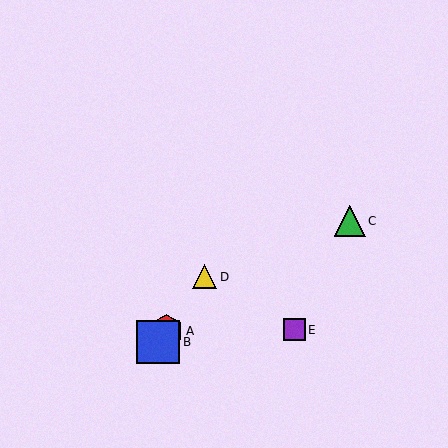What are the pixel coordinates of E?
Object E is at (295, 330).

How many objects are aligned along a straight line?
3 objects (A, B, D) are aligned along a straight line.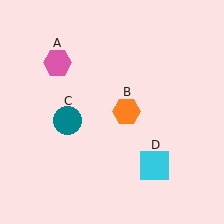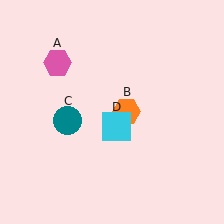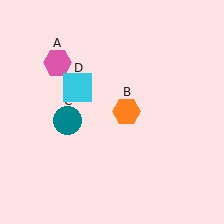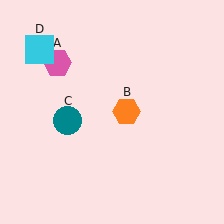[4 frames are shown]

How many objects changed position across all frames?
1 object changed position: cyan square (object D).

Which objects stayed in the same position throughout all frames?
Pink hexagon (object A) and orange hexagon (object B) and teal circle (object C) remained stationary.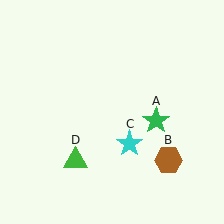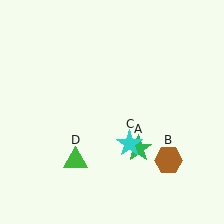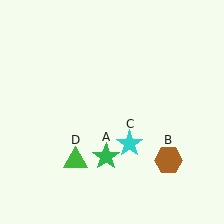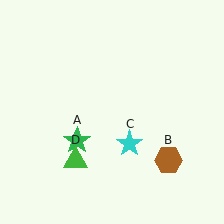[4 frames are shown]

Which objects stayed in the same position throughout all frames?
Brown hexagon (object B) and cyan star (object C) and green triangle (object D) remained stationary.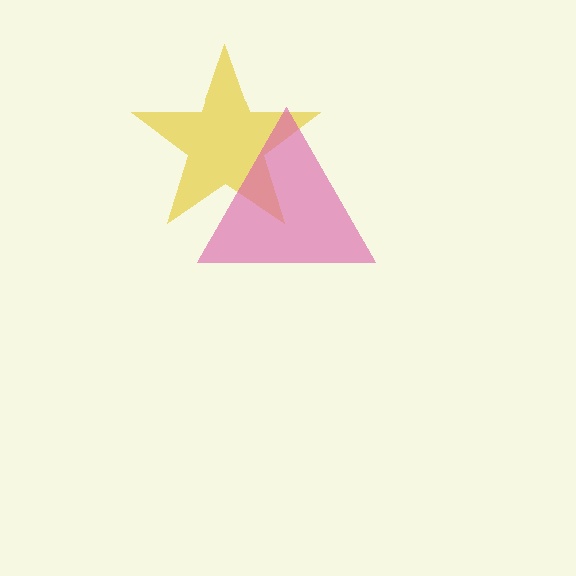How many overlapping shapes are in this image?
There are 2 overlapping shapes in the image.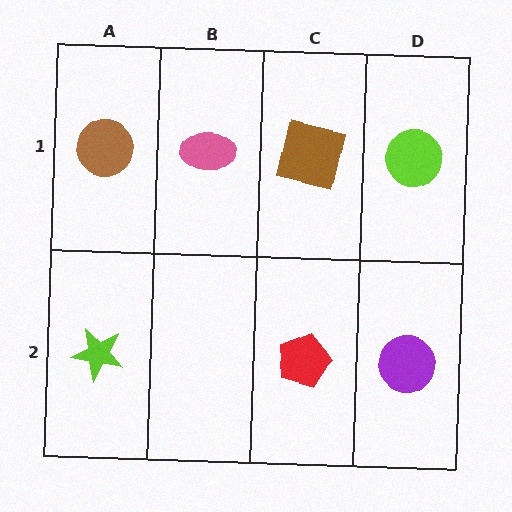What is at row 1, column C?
A brown square.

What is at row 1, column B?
A pink ellipse.